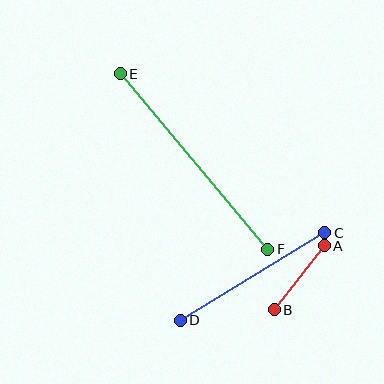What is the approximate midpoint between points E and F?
The midpoint is at approximately (194, 162) pixels.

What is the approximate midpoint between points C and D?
The midpoint is at approximately (252, 277) pixels.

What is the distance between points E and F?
The distance is approximately 229 pixels.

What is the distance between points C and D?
The distance is approximately 169 pixels.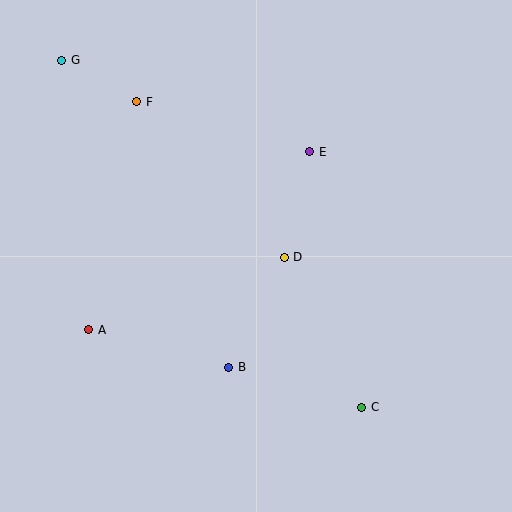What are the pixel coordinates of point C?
Point C is at (362, 407).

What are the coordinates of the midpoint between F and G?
The midpoint between F and G is at (99, 81).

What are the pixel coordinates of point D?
Point D is at (284, 257).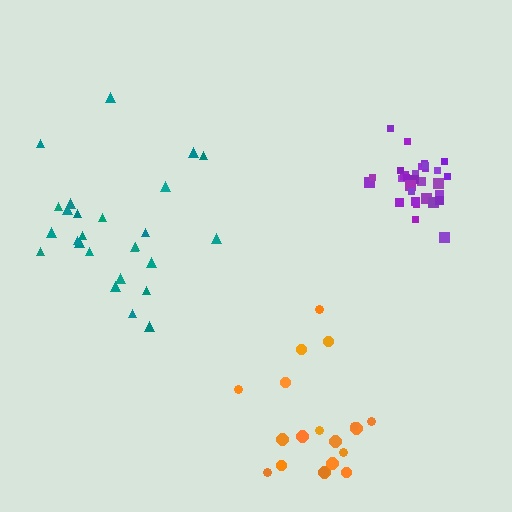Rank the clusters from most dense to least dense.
purple, teal, orange.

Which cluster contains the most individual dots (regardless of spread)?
Purple (30).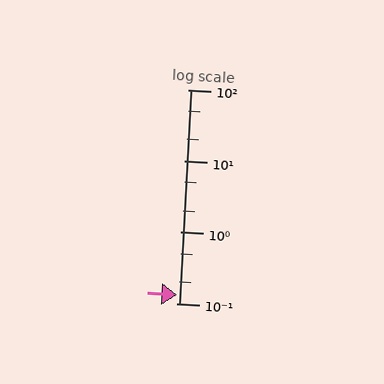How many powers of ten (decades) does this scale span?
The scale spans 3 decades, from 0.1 to 100.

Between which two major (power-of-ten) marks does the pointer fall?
The pointer is between 0.1 and 1.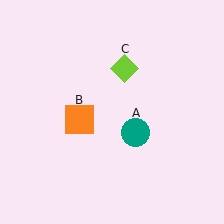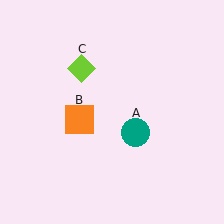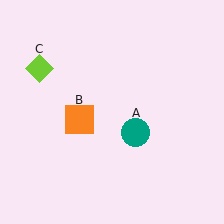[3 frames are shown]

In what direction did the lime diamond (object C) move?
The lime diamond (object C) moved left.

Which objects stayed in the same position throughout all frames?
Teal circle (object A) and orange square (object B) remained stationary.